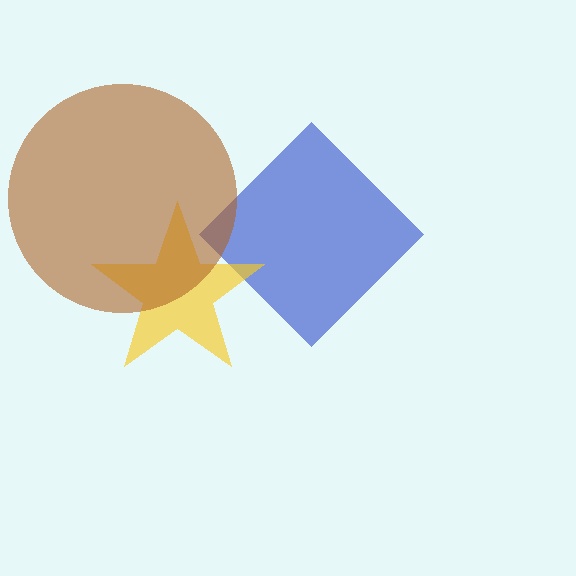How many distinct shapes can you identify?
There are 3 distinct shapes: a blue diamond, a yellow star, a brown circle.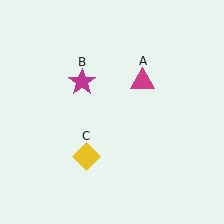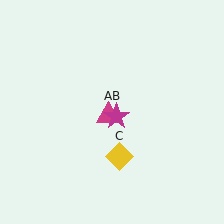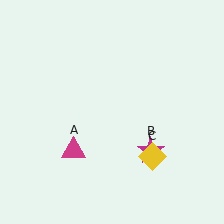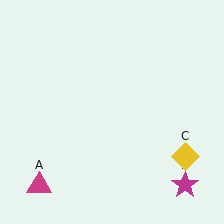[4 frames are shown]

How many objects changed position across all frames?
3 objects changed position: magenta triangle (object A), magenta star (object B), yellow diamond (object C).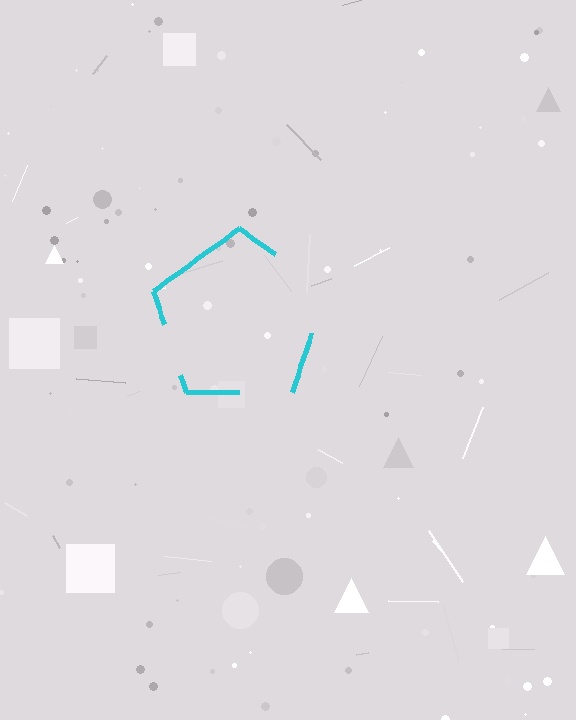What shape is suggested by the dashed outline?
The dashed outline suggests a pentagon.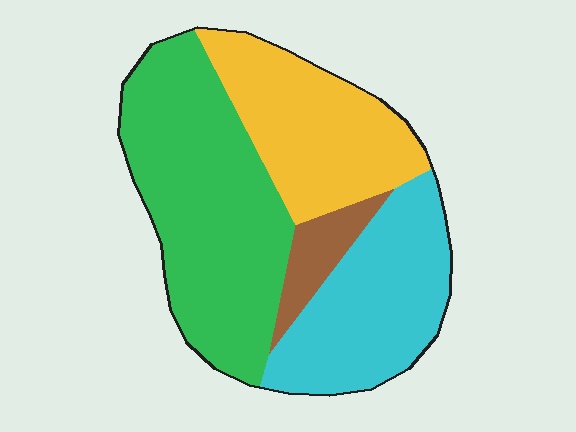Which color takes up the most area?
Green, at roughly 40%.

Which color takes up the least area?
Brown, at roughly 5%.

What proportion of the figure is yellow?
Yellow takes up about one quarter (1/4) of the figure.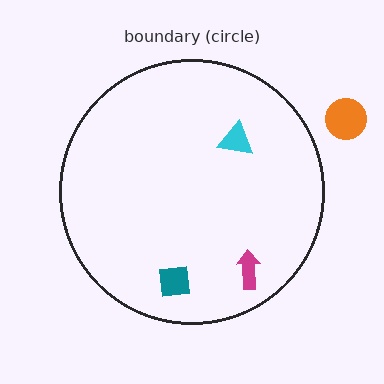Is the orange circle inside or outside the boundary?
Outside.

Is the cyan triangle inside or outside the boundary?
Inside.